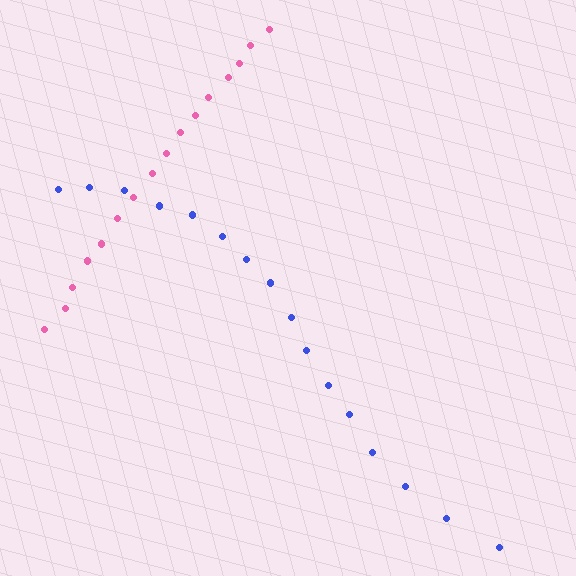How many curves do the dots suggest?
There are 2 distinct paths.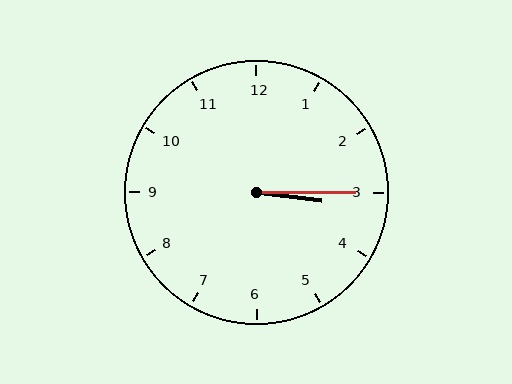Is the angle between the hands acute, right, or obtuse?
It is acute.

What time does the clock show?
3:15.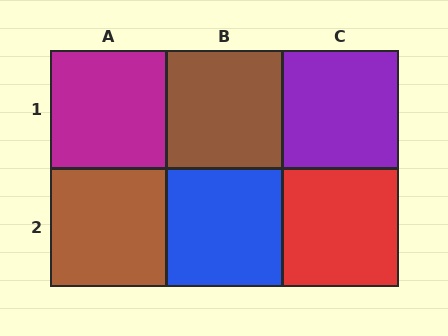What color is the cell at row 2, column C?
Red.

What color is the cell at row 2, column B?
Blue.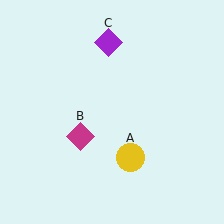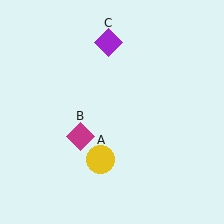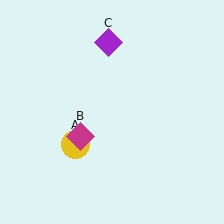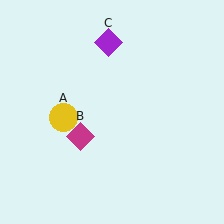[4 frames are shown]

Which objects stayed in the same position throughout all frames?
Magenta diamond (object B) and purple diamond (object C) remained stationary.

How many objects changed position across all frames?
1 object changed position: yellow circle (object A).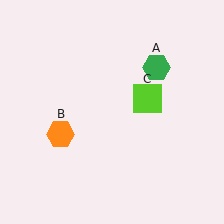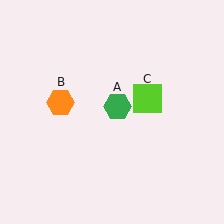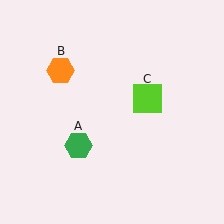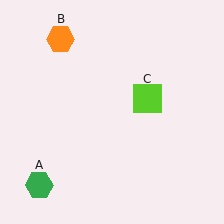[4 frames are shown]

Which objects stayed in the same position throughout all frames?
Lime square (object C) remained stationary.